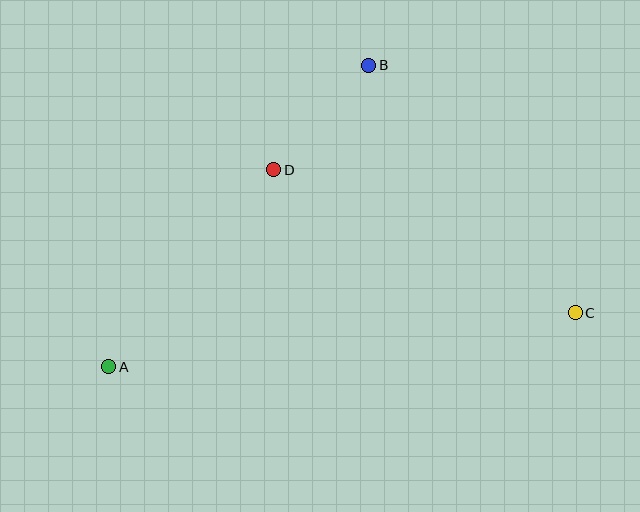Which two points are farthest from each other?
Points A and C are farthest from each other.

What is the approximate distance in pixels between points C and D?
The distance between C and D is approximately 334 pixels.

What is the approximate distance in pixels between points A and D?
The distance between A and D is approximately 257 pixels.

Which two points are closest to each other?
Points B and D are closest to each other.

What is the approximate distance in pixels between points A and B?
The distance between A and B is approximately 398 pixels.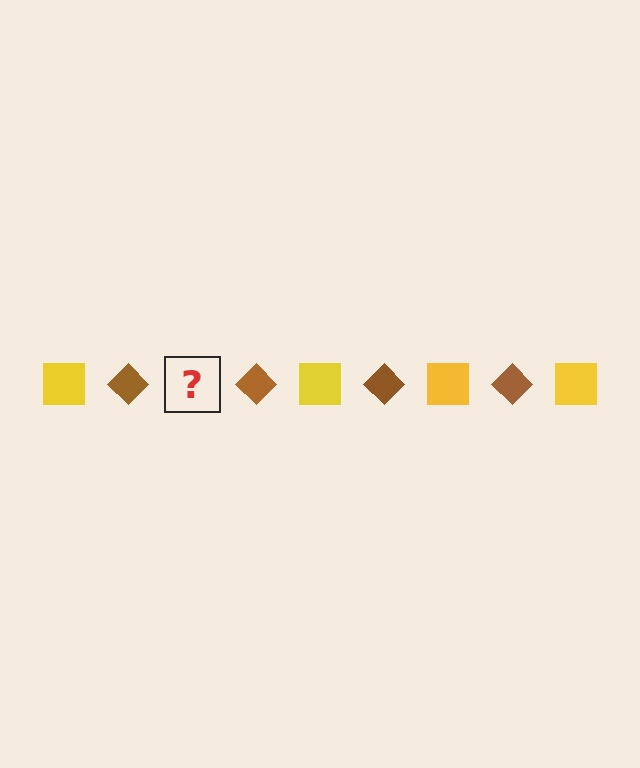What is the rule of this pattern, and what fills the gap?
The rule is that the pattern alternates between yellow square and brown diamond. The gap should be filled with a yellow square.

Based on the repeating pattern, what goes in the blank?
The blank should be a yellow square.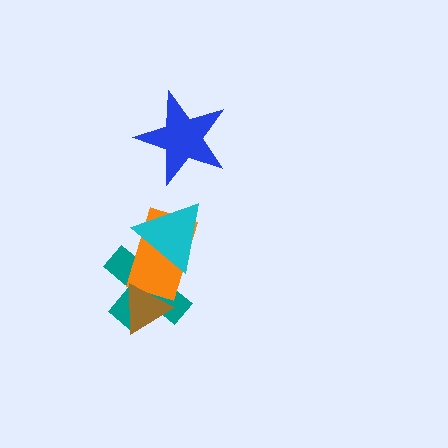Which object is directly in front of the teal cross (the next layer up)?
The orange rectangle is directly in front of the teal cross.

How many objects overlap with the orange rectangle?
3 objects overlap with the orange rectangle.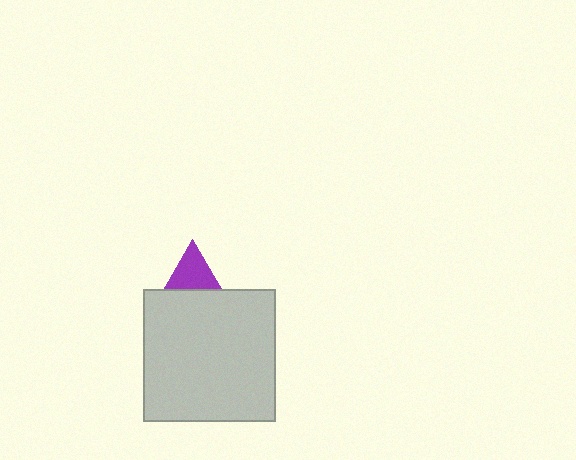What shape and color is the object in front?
The object in front is a light gray square.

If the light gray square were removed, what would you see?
You would see the complete purple triangle.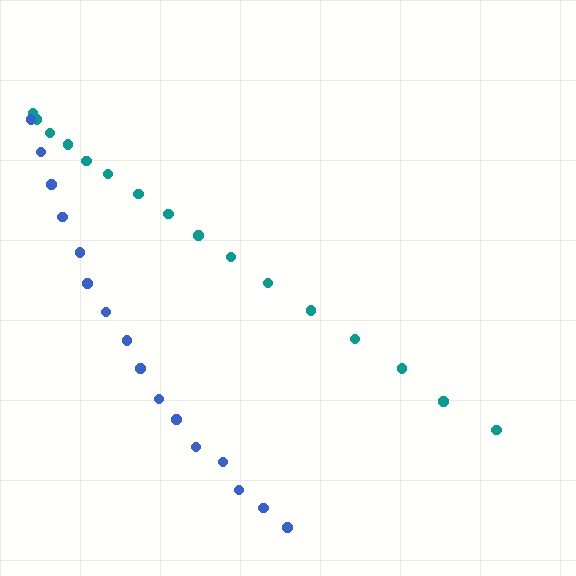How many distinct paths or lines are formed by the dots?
There are 2 distinct paths.